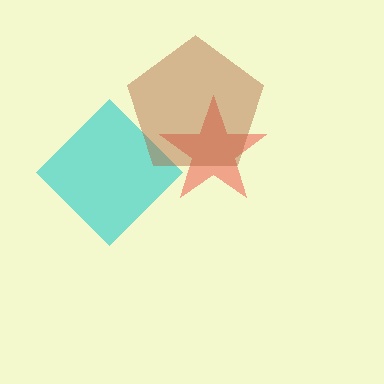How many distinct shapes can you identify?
There are 3 distinct shapes: a cyan diamond, a red star, a brown pentagon.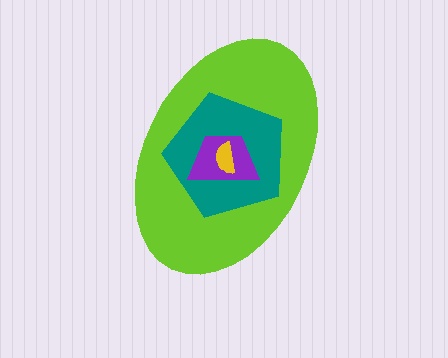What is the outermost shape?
The lime ellipse.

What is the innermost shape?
The yellow semicircle.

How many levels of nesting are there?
4.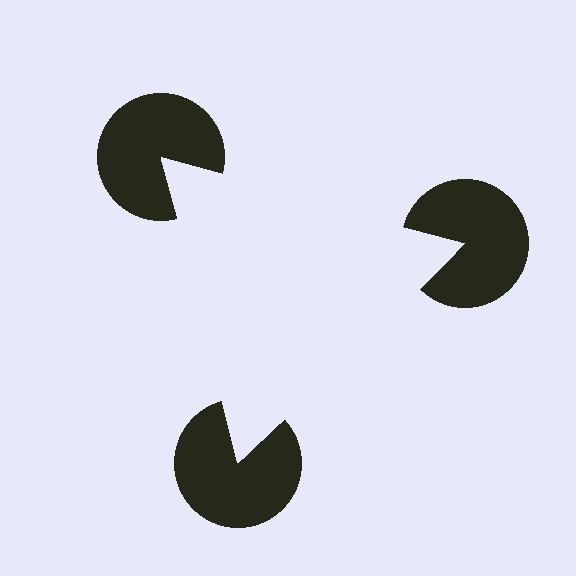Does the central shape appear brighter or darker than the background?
It typically appears slightly brighter than the background, even though no actual brightness change is drawn.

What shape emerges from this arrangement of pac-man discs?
An illusory triangle — its edges are inferred from the aligned wedge cuts in the pac-man discs, not physically drawn.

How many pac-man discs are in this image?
There are 3 — one at each vertex of the illusory triangle.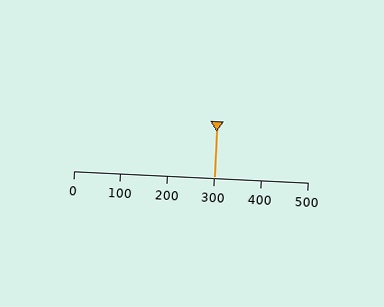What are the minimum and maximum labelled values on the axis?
The axis runs from 0 to 500.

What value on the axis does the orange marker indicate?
The marker indicates approximately 300.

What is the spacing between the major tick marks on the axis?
The major ticks are spaced 100 apart.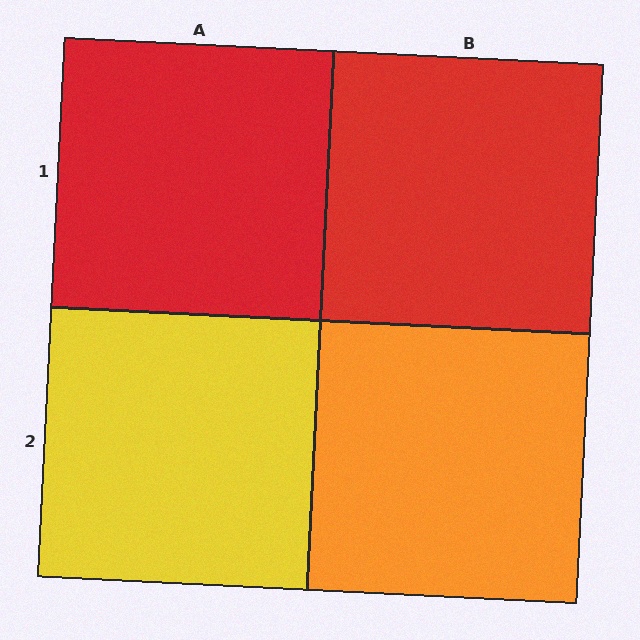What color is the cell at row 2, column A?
Yellow.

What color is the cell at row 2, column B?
Orange.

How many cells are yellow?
1 cell is yellow.